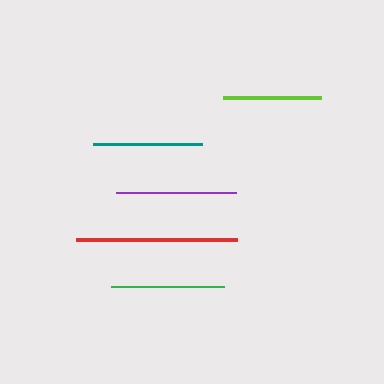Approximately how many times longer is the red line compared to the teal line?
The red line is approximately 1.5 times the length of the teal line.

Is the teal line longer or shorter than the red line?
The red line is longer than the teal line.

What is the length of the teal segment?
The teal segment is approximately 109 pixels long.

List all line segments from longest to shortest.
From longest to shortest: red, purple, green, teal, lime.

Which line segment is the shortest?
The lime line is the shortest at approximately 98 pixels.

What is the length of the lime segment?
The lime segment is approximately 98 pixels long.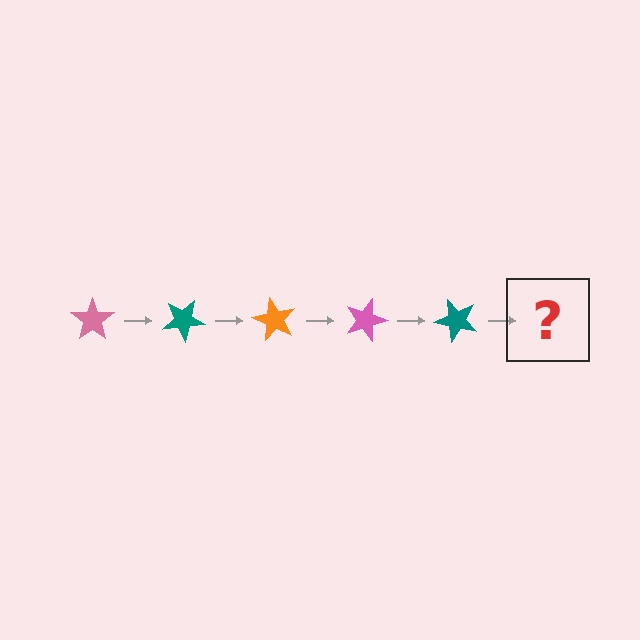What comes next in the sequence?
The next element should be an orange star, rotated 150 degrees from the start.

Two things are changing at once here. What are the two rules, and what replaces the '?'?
The two rules are that it rotates 30 degrees each step and the color cycles through pink, teal, and orange. The '?' should be an orange star, rotated 150 degrees from the start.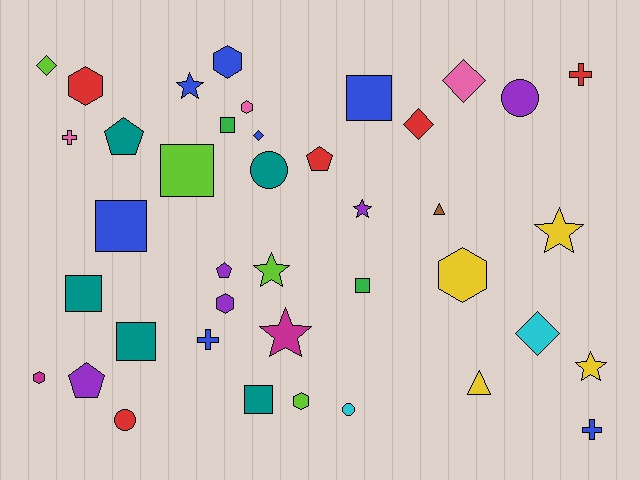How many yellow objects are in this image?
There are 4 yellow objects.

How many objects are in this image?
There are 40 objects.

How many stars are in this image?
There are 6 stars.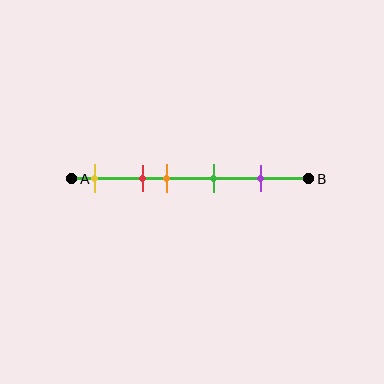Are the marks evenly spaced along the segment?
No, the marks are not evenly spaced.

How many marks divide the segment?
There are 5 marks dividing the segment.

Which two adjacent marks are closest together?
The red and orange marks are the closest adjacent pair.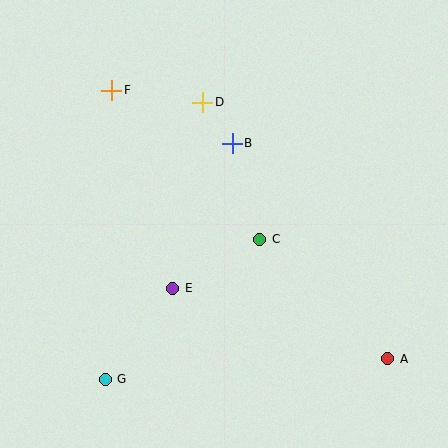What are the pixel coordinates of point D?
Point D is at (203, 102).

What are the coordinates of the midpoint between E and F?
The midpoint between E and F is at (142, 189).